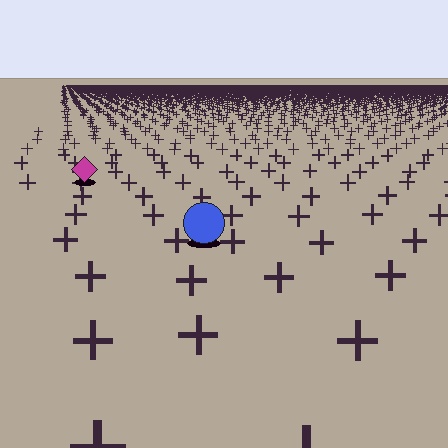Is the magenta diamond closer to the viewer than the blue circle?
No. The blue circle is closer — you can tell from the texture gradient: the ground texture is coarser near it.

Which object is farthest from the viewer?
The magenta diamond is farthest from the viewer. It appears smaller and the ground texture around it is denser.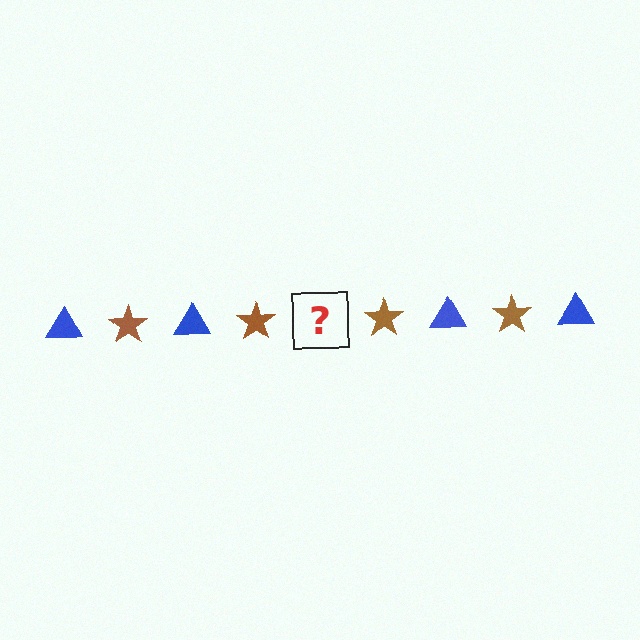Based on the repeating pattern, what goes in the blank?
The blank should be a blue triangle.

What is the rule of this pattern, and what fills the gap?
The rule is that the pattern alternates between blue triangle and brown star. The gap should be filled with a blue triangle.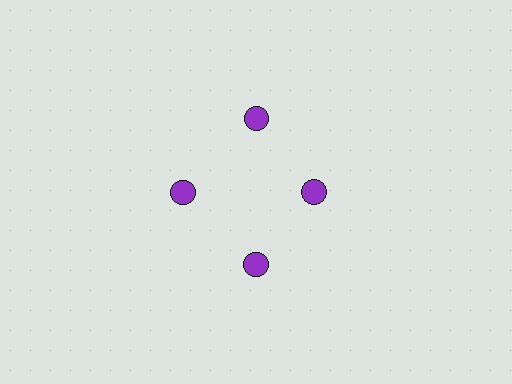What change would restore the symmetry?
The symmetry would be restored by moving it outward, back onto the ring so that all 4 circles sit at equal angles and equal distance from the center.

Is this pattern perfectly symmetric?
No. The 4 purple circles are arranged in a ring, but one element near the 3 o'clock position is pulled inward toward the center, breaking the 4-fold rotational symmetry.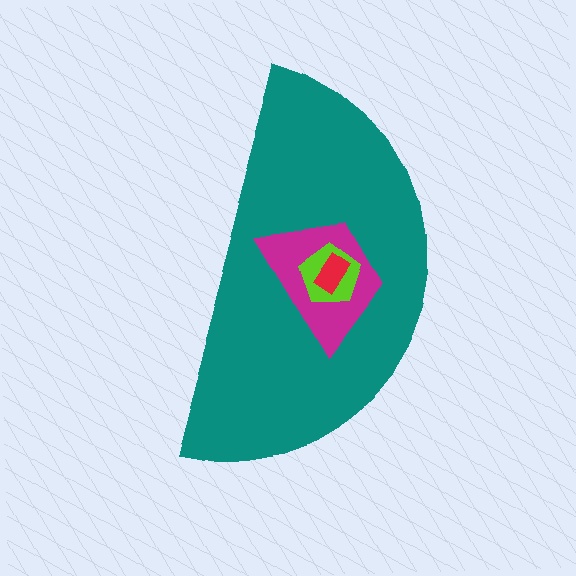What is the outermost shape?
The teal semicircle.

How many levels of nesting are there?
4.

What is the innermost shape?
The red rectangle.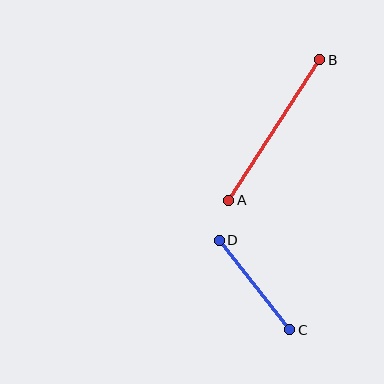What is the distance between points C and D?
The distance is approximately 114 pixels.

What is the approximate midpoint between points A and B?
The midpoint is at approximately (274, 130) pixels.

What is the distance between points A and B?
The distance is approximately 168 pixels.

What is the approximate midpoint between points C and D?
The midpoint is at approximately (254, 285) pixels.